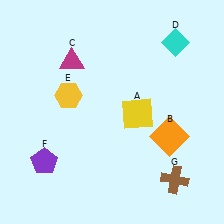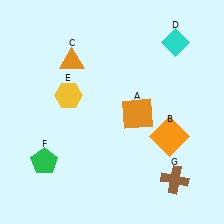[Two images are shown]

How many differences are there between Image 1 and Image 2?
There are 3 differences between the two images.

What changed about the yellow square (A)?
In Image 1, A is yellow. In Image 2, it changed to orange.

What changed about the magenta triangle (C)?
In Image 1, C is magenta. In Image 2, it changed to orange.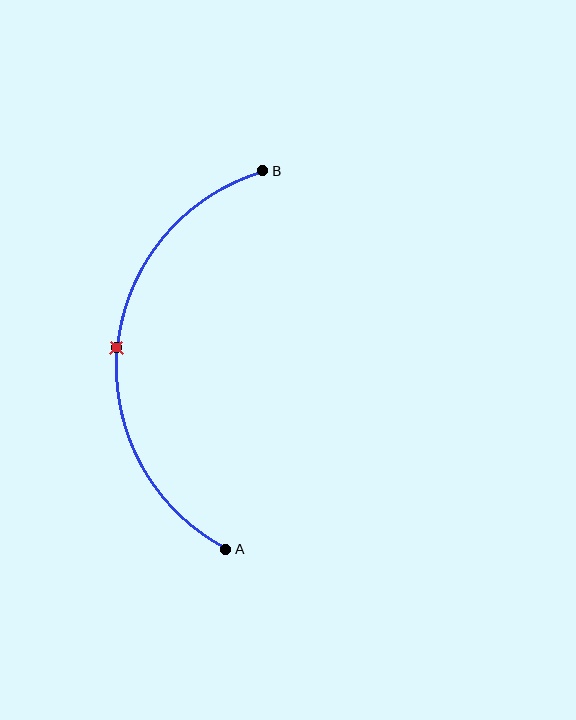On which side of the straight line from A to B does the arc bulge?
The arc bulges to the left of the straight line connecting A and B.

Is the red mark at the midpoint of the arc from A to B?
Yes. The red mark lies on the arc at equal arc-length from both A and B — it is the arc midpoint.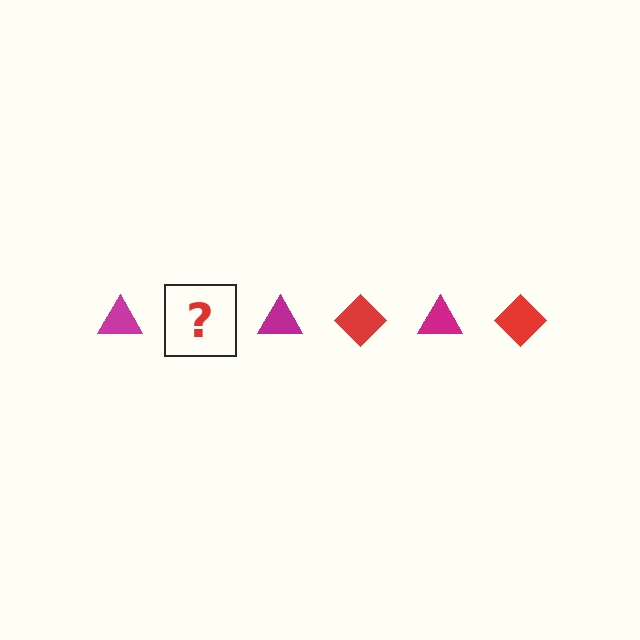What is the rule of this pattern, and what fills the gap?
The rule is that the pattern alternates between magenta triangle and red diamond. The gap should be filled with a red diamond.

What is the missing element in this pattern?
The missing element is a red diamond.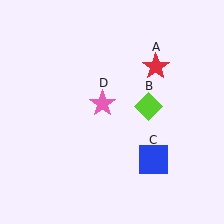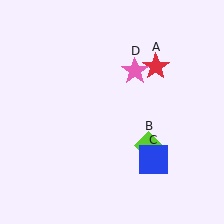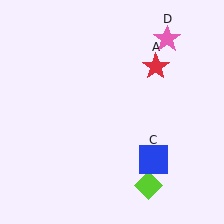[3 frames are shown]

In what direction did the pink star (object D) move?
The pink star (object D) moved up and to the right.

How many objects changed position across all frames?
2 objects changed position: lime diamond (object B), pink star (object D).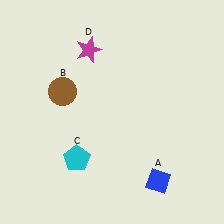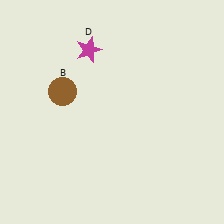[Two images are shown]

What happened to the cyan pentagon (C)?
The cyan pentagon (C) was removed in Image 2. It was in the bottom-left area of Image 1.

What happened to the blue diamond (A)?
The blue diamond (A) was removed in Image 2. It was in the bottom-right area of Image 1.